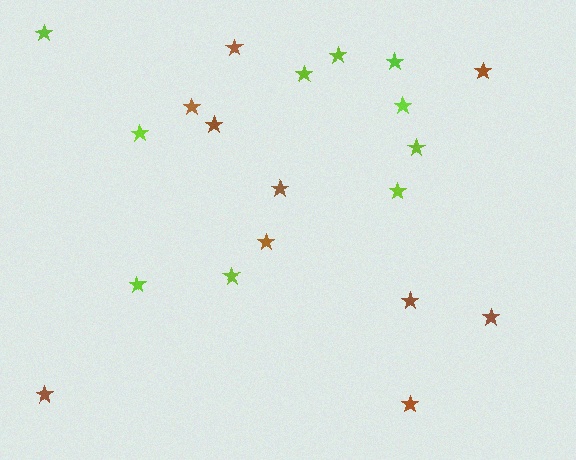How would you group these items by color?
There are 2 groups: one group of brown stars (10) and one group of lime stars (10).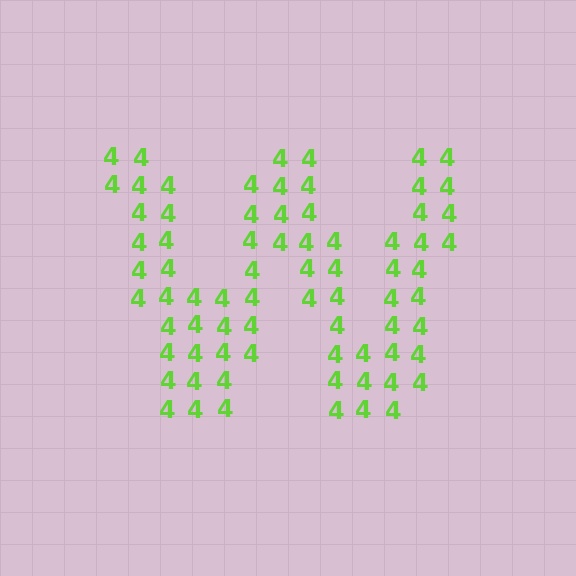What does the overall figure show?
The overall figure shows the letter W.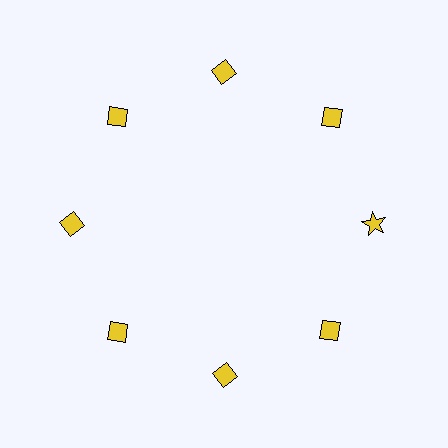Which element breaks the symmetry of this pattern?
The yellow star at roughly the 3 o'clock position breaks the symmetry. All other shapes are yellow diamonds.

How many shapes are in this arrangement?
There are 8 shapes arranged in a ring pattern.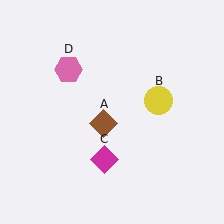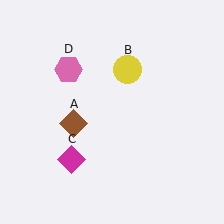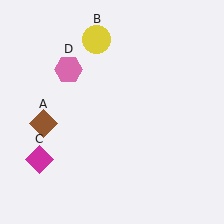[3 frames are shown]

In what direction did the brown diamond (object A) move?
The brown diamond (object A) moved left.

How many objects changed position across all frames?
3 objects changed position: brown diamond (object A), yellow circle (object B), magenta diamond (object C).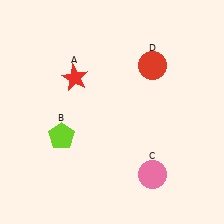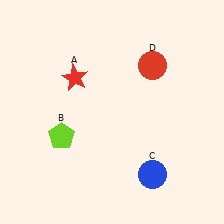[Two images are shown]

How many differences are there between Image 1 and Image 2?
There is 1 difference between the two images.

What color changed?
The circle (C) changed from pink in Image 1 to blue in Image 2.